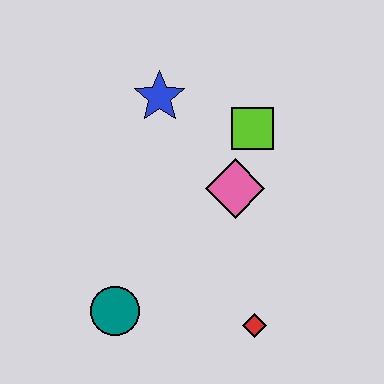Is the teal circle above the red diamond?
Yes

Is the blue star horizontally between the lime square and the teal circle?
Yes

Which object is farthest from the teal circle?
The lime square is farthest from the teal circle.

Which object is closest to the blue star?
The lime square is closest to the blue star.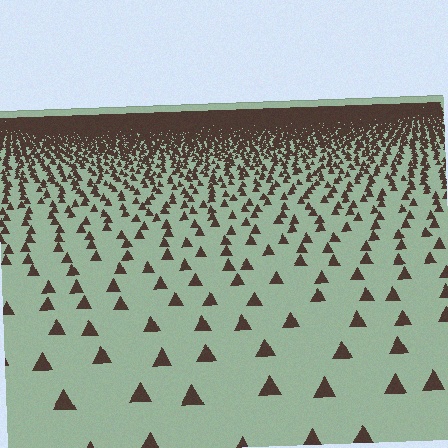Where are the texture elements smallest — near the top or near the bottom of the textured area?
Near the top.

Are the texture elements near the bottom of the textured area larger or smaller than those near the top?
Larger. Near the bottom, elements are closer to the viewer and appear at a bigger on-screen size.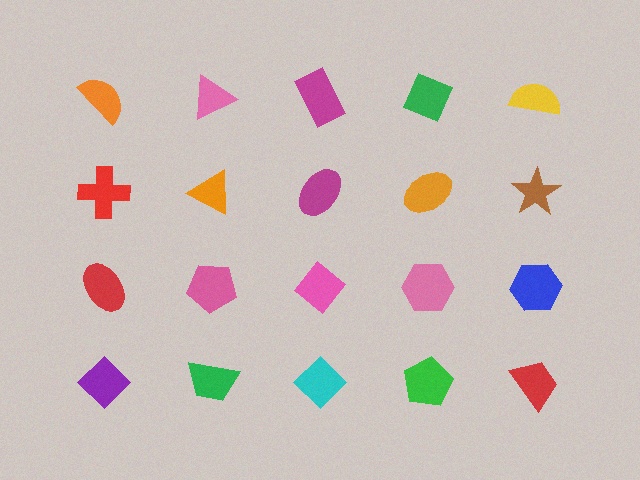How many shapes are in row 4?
5 shapes.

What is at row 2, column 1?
A red cross.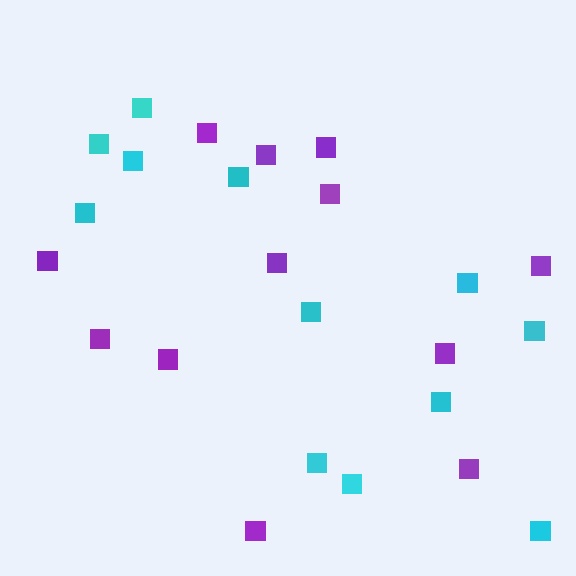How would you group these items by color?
There are 2 groups: one group of purple squares (12) and one group of cyan squares (12).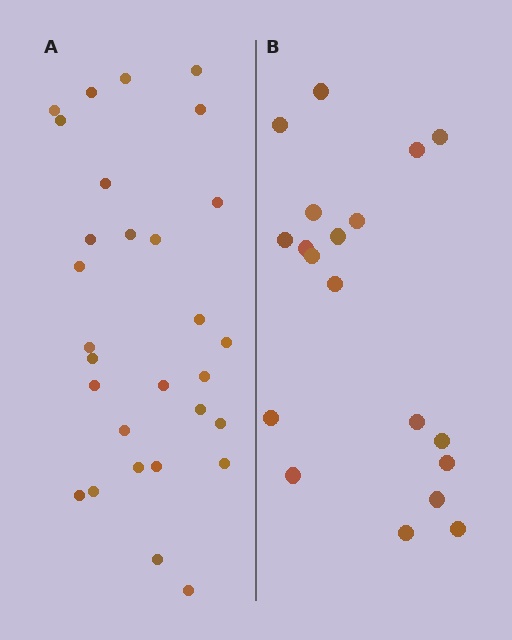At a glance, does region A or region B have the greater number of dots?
Region A (the left region) has more dots.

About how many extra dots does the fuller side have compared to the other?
Region A has roughly 10 or so more dots than region B.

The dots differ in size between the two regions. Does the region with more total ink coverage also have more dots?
No. Region B has more total ink coverage because its dots are larger, but region A actually contains more individual dots. Total area can be misleading — the number of items is what matters here.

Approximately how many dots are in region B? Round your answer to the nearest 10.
About 20 dots. (The exact count is 19, which rounds to 20.)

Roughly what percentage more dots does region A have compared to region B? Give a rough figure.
About 55% more.